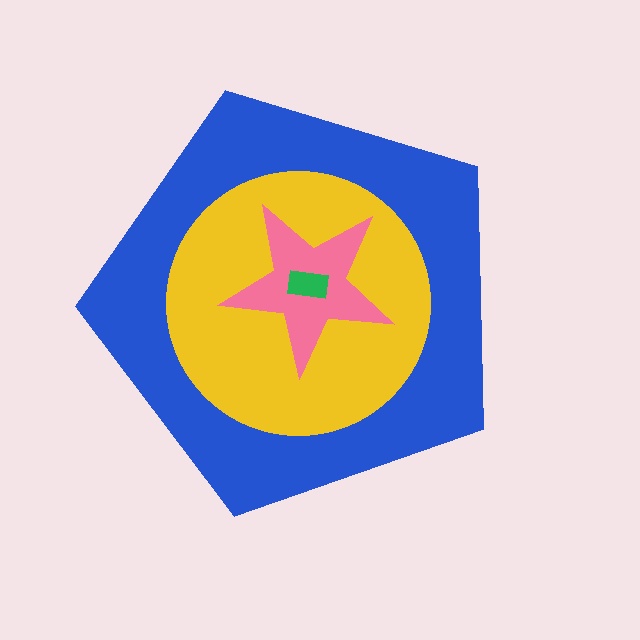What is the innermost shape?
The green rectangle.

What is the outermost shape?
The blue pentagon.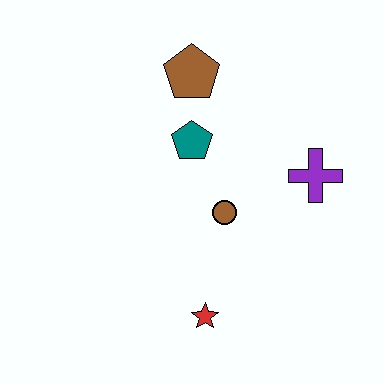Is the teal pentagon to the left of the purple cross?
Yes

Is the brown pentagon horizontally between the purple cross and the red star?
No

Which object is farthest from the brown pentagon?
The red star is farthest from the brown pentagon.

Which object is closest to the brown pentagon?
The teal pentagon is closest to the brown pentagon.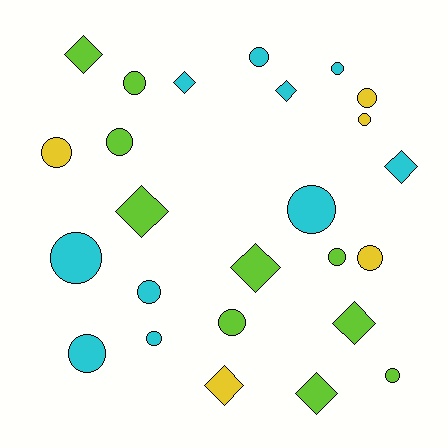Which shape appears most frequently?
Circle, with 16 objects.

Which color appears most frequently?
Lime, with 10 objects.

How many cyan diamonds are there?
There are 3 cyan diamonds.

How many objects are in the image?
There are 25 objects.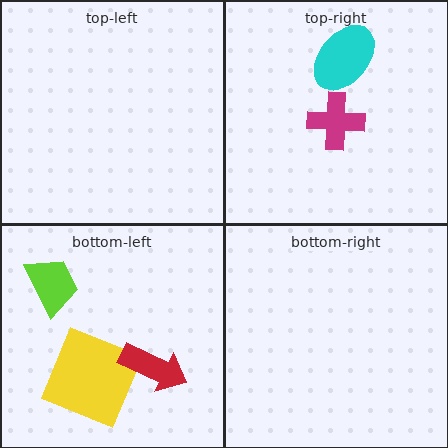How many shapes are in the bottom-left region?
3.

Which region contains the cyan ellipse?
The top-right region.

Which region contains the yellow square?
The bottom-left region.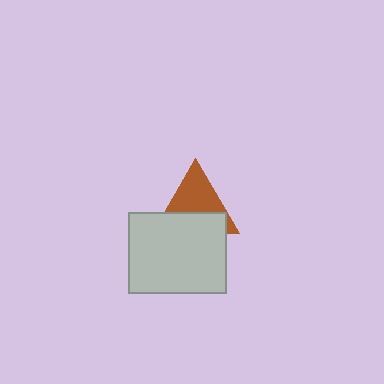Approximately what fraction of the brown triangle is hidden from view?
Roughly 46% of the brown triangle is hidden behind the light gray rectangle.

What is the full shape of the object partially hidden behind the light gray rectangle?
The partially hidden object is a brown triangle.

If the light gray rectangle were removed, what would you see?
You would see the complete brown triangle.